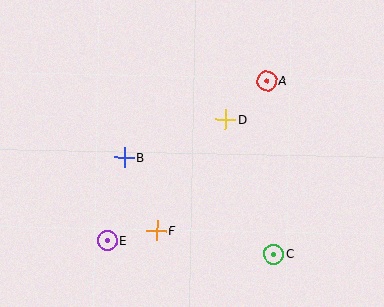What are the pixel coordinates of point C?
Point C is at (274, 254).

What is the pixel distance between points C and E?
The distance between C and E is 167 pixels.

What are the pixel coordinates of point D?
Point D is at (225, 119).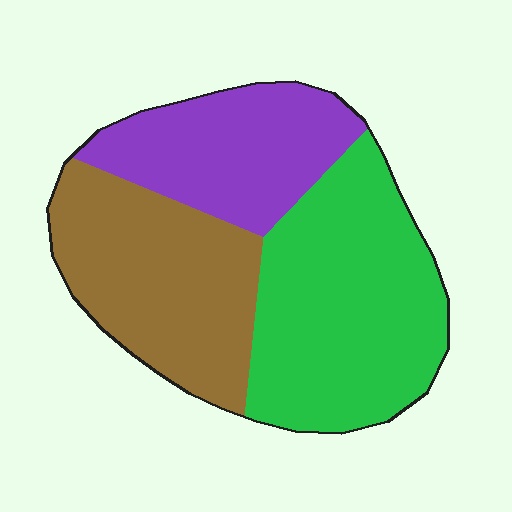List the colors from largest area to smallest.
From largest to smallest: green, brown, purple.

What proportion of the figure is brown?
Brown takes up about one third (1/3) of the figure.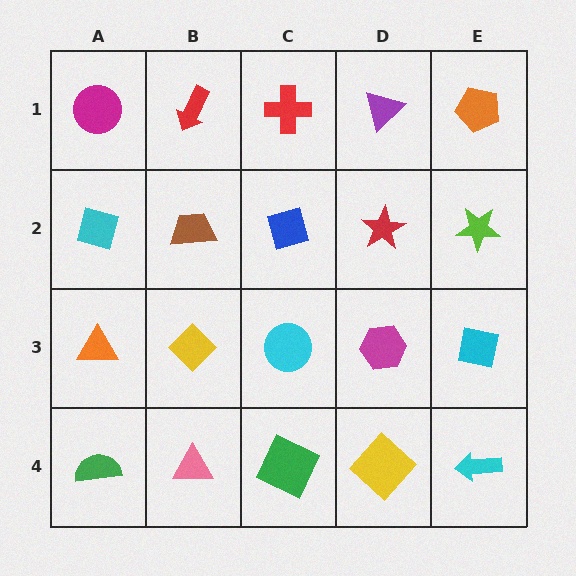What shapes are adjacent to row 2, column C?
A red cross (row 1, column C), a cyan circle (row 3, column C), a brown trapezoid (row 2, column B), a red star (row 2, column D).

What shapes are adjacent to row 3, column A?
A cyan square (row 2, column A), a green semicircle (row 4, column A), a yellow diamond (row 3, column B).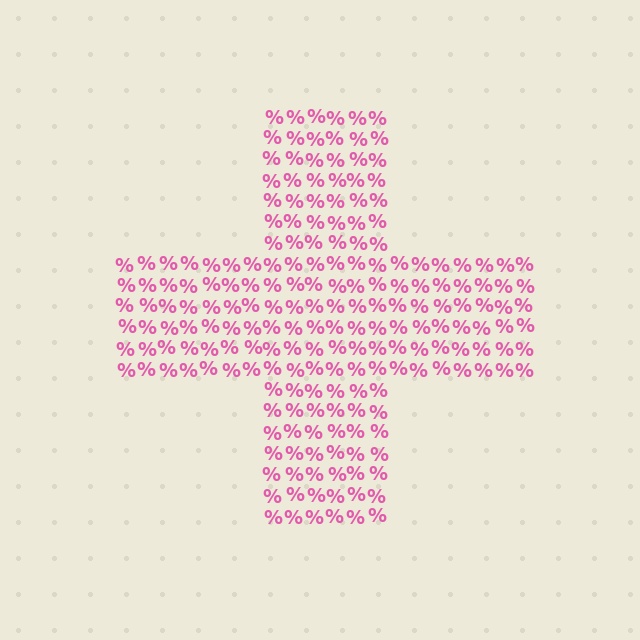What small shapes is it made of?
It is made of small percent signs.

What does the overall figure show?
The overall figure shows a cross.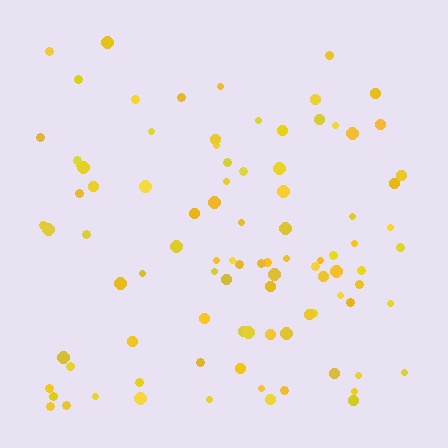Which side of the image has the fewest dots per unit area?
The top.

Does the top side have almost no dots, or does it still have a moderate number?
Still a moderate number, just noticeably fewer than the bottom.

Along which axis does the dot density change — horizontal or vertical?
Vertical.